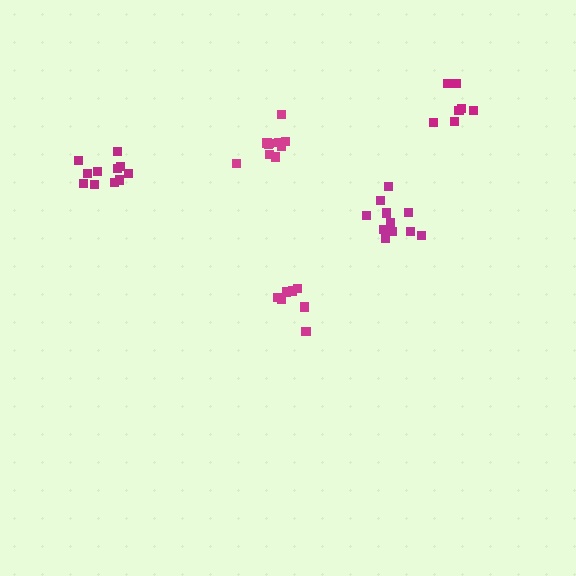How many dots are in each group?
Group 1: 11 dots, Group 2: 11 dots, Group 3: 7 dots, Group 4: 12 dots, Group 5: 7 dots (48 total).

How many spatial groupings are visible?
There are 5 spatial groupings.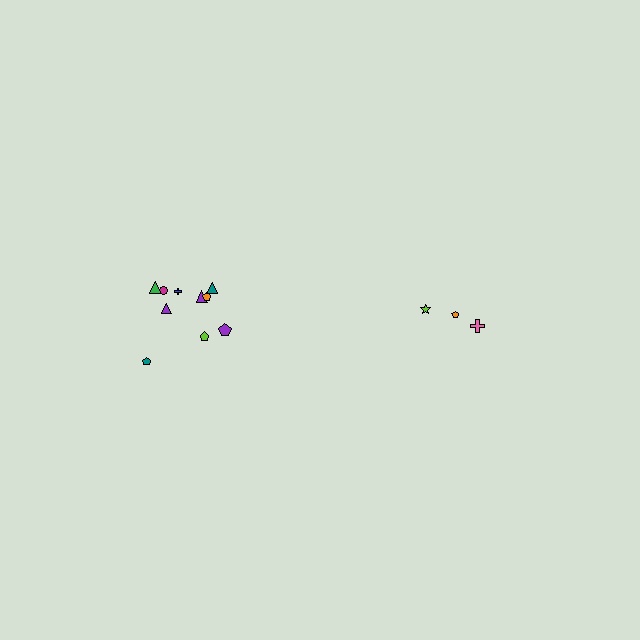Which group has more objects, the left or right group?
The left group.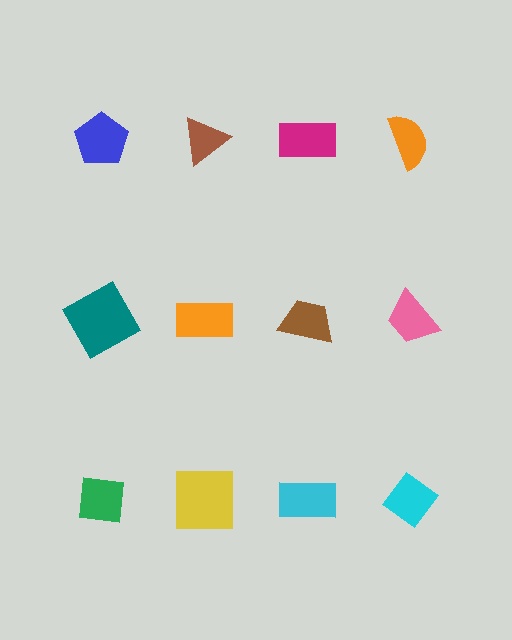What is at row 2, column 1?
A teal square.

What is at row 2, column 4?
A pink trapezoid.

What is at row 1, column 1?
A blue pentagon.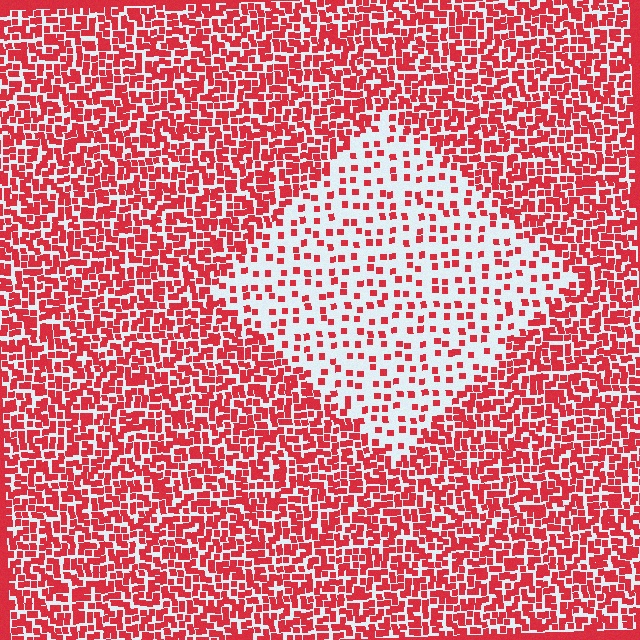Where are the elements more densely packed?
The elements are more densely packed outside the diamond boundary.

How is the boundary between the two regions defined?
The boundary is defined by a change in element density (approximately 2.7x ratio). All elements are the same color, size, and shape.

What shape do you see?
I see a diamond.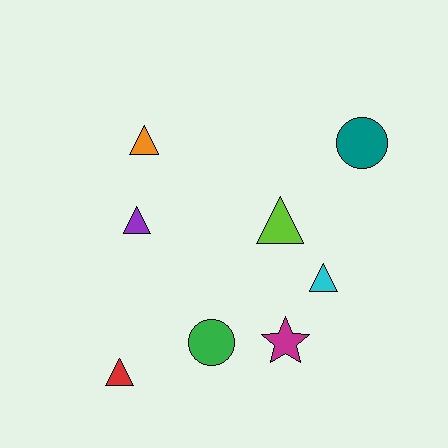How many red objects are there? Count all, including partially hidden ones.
There is 1 red object.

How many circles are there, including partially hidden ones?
There are 2 circles.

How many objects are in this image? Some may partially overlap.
There are 8 objects.